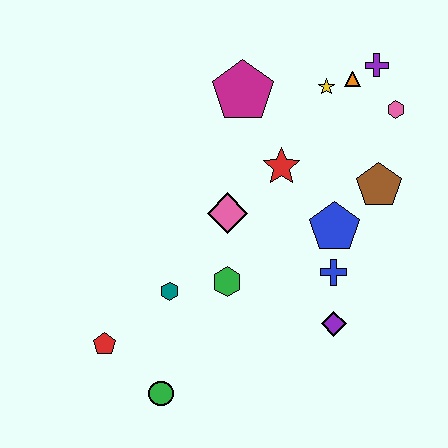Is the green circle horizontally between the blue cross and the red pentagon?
Yes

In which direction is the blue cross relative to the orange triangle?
The blue cross is below the orange triangle.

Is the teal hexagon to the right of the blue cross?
No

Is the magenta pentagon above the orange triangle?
No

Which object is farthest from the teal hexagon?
The purple cross is farthest from the teal hexagon.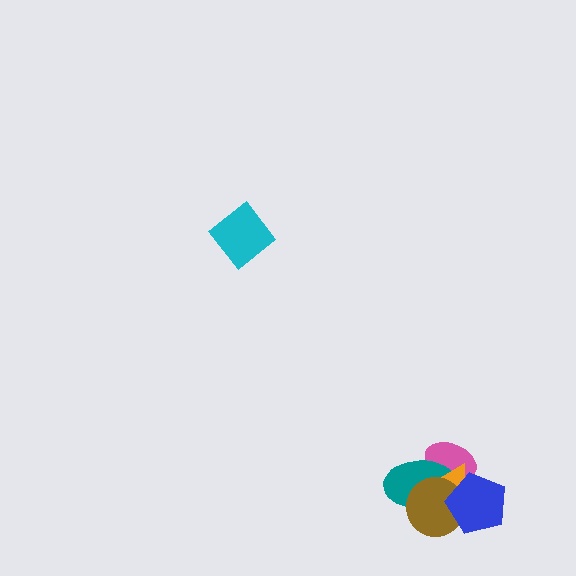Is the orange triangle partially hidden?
Yes, it is partially covered by another shape.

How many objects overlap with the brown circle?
4 objects overlap with the brown circle.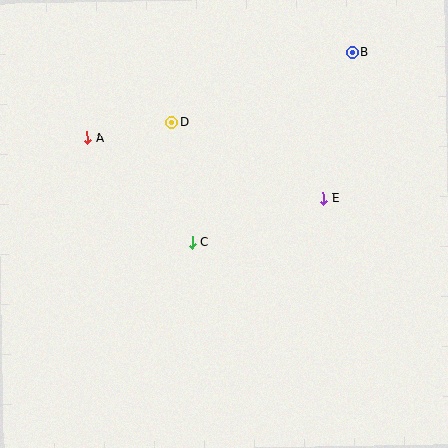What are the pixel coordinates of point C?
Point C is at (193, 243).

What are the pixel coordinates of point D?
Point D is at (172, 122).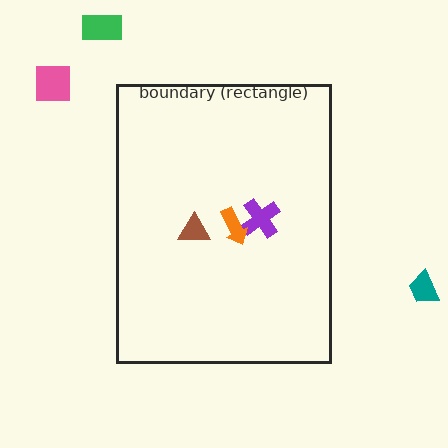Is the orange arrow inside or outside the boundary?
Inside.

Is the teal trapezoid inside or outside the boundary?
Outside.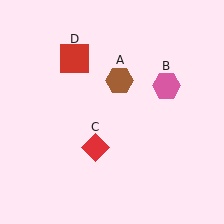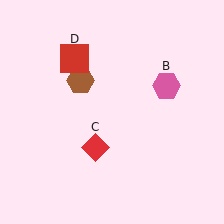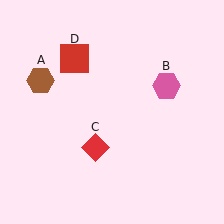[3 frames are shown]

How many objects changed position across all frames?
1 object changed position: brown hexagon (object A).